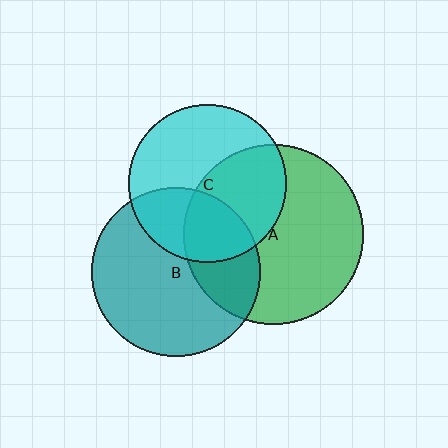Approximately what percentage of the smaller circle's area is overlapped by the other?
Approximately 35%.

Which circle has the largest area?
Circle A (green).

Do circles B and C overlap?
Yes.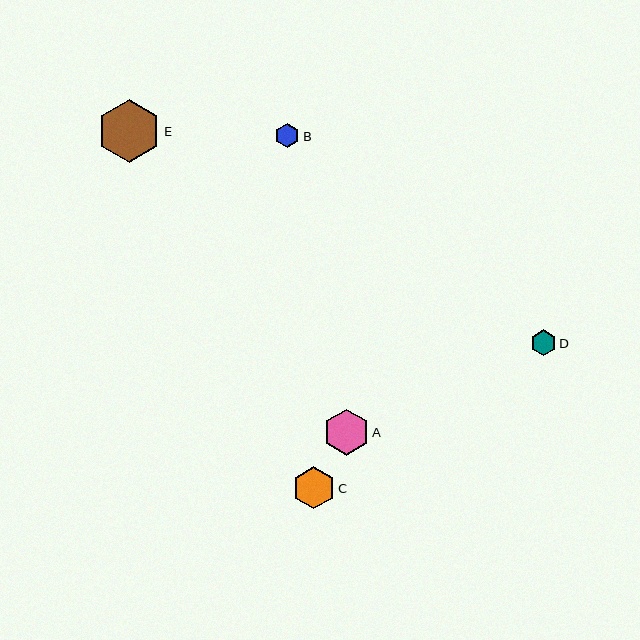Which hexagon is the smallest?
Hexagon B is the smallest with a size of approximately 25 pixels.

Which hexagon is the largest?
Hexagon E is the largest with a size of approximately 63 pixels.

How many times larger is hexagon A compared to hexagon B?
Hexagon A is approximately 1.9 times the size of hexagon B.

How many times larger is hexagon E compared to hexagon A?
Hexagon E is approximately 1.4 times the size of hexagon A.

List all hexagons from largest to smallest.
From largest to smallest: E, A, C, D, B.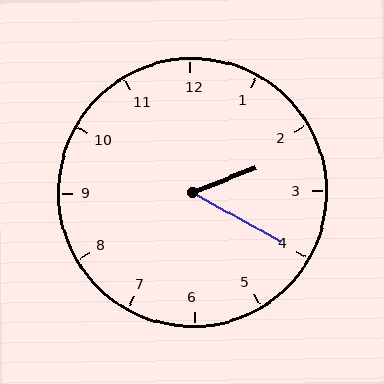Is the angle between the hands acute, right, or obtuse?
It is acute.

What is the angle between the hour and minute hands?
Approximately 50 degrees.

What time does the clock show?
2:20.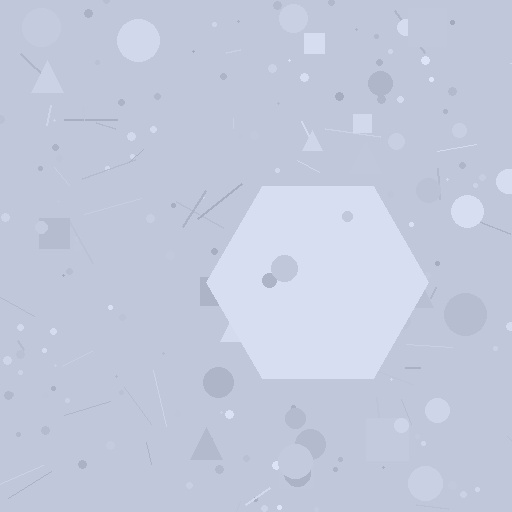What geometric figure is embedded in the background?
A hexagon is embedded in the background.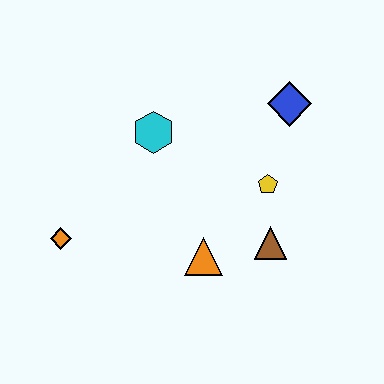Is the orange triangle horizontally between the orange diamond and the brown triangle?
Yes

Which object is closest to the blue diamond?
The yellow pentagon is closest to the blue diamond.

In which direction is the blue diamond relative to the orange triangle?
The blue diamond is above the orange triangle.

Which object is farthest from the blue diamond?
The orange diamond is farthest from the blue diamond.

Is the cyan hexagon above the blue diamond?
No